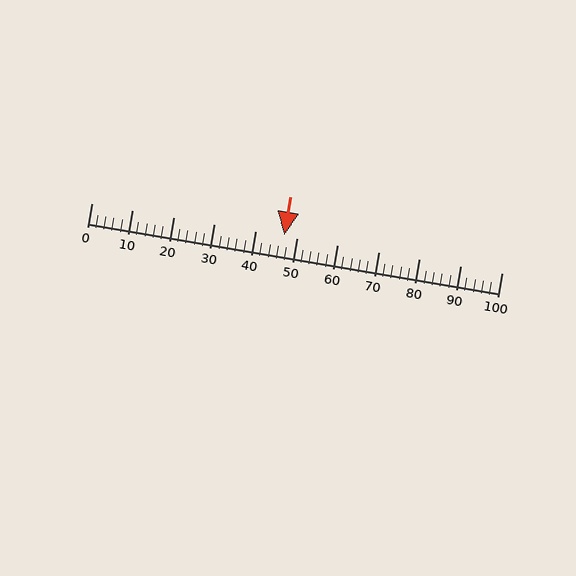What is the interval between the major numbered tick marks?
The major tick marks are spaced 10 units apart.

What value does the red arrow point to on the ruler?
The red arrow points to approximately 47.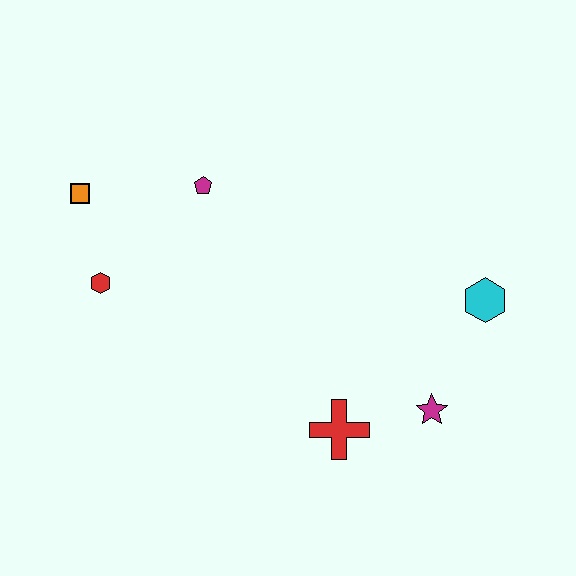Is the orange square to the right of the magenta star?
No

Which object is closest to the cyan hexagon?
The magenta star is closest to the cyan hexagon.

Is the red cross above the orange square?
No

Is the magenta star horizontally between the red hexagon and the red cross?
No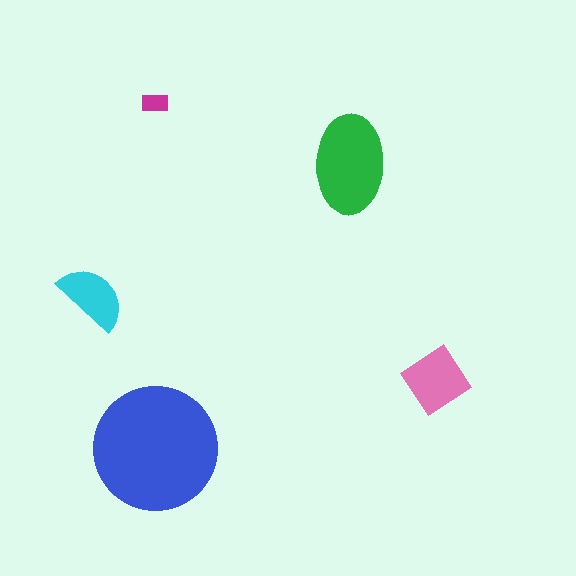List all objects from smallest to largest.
The magenta rectangle, the cyan semicircle, the pink diamond, the green ellipse, the blue circle.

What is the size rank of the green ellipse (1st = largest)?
2nd.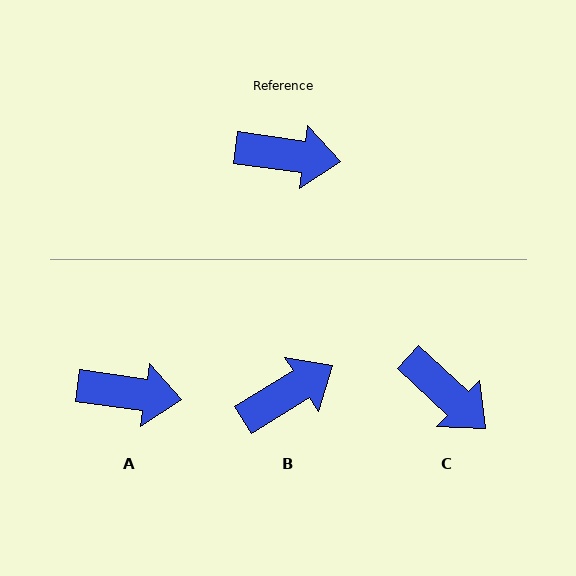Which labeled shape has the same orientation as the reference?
A.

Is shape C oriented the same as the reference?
No, it is off by about 35 degrees.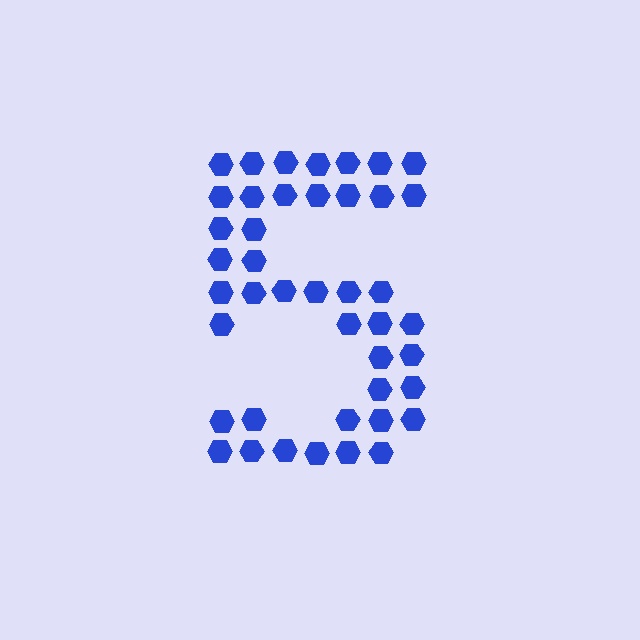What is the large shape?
The large shape is the digit 5.